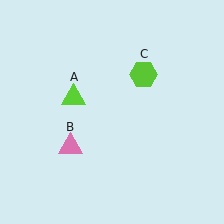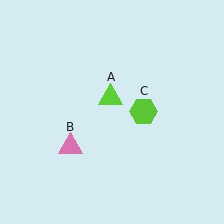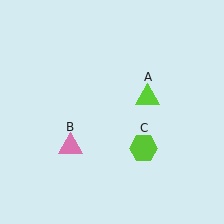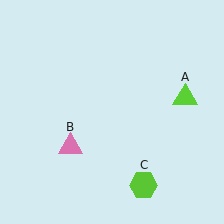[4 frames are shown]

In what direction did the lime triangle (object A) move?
The lime triangle (object A) moved right.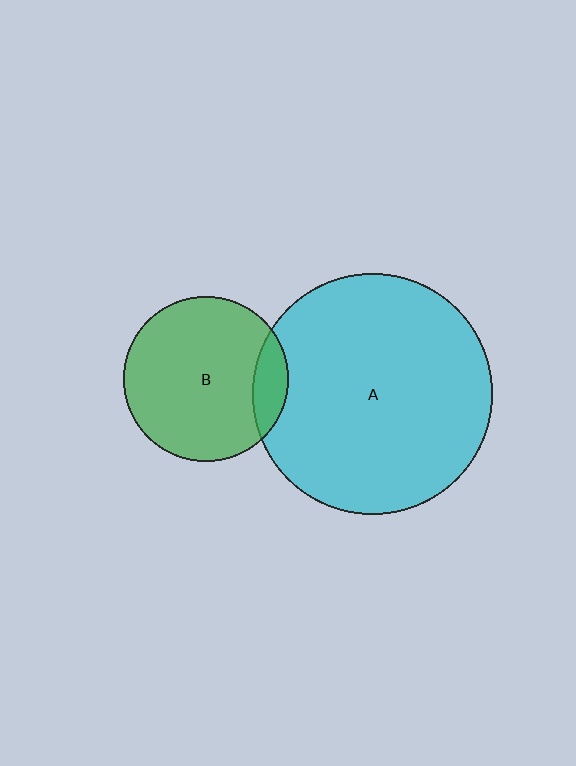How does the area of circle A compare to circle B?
Approximately 2.1 times.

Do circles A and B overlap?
Yes.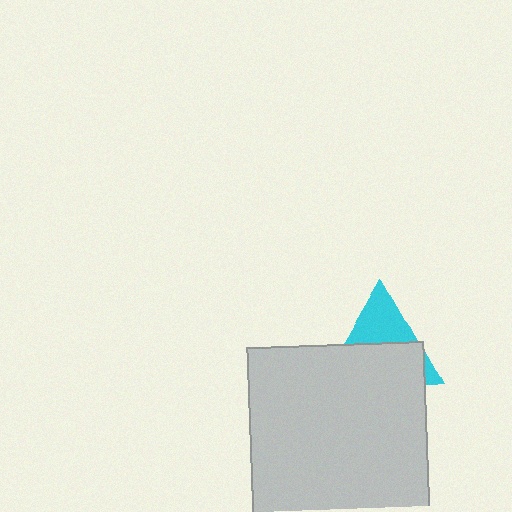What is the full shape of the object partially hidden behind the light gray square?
The partially hidden object is a cyan triangle.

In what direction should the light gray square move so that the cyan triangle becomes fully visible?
The light gray square should move down. That is the shortest direction to clear the overlap and leave the cyan triangle fully visible.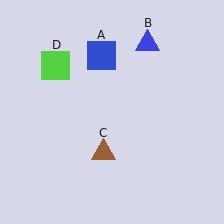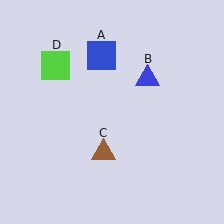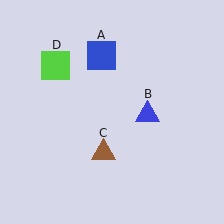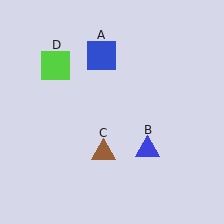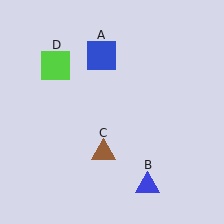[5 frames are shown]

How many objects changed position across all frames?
1 object changed position: blue triangle (object B).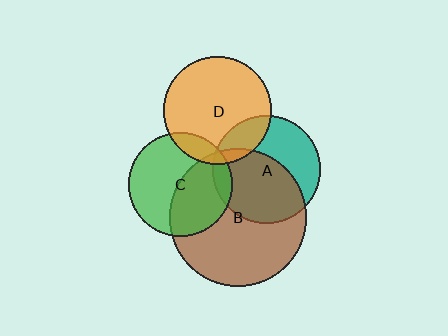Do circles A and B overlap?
Yes.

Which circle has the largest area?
Circle B (brown).